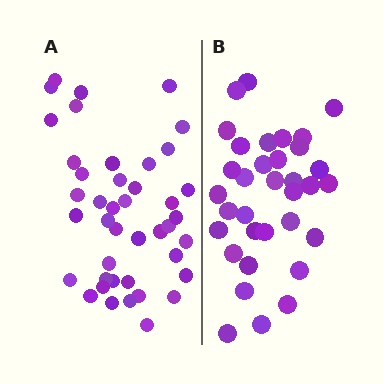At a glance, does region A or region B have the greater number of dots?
Region A (the left region) has more dots.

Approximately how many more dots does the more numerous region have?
Region A has roughly 8 or so more dots than region B.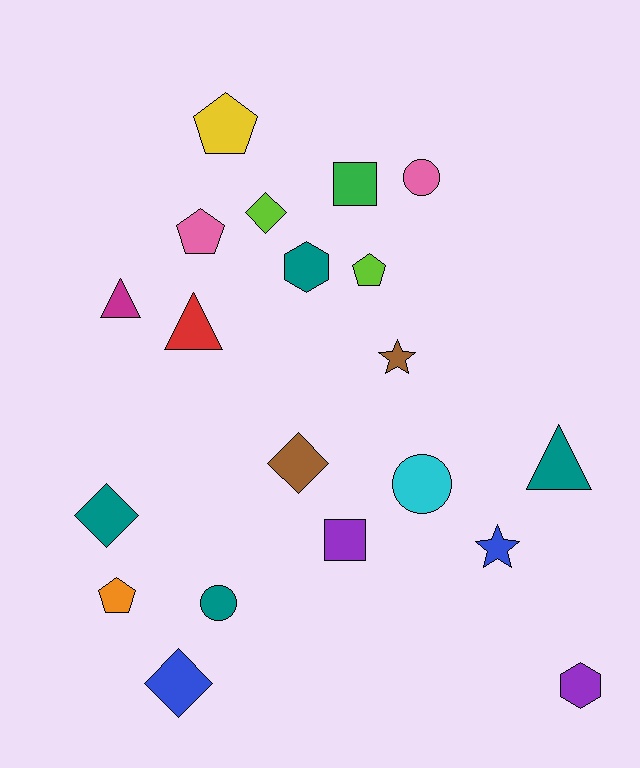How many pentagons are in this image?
There are 4 pentagons.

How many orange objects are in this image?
There is 1 orange object.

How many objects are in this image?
There are 20 objects.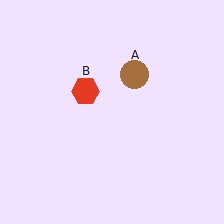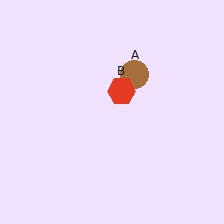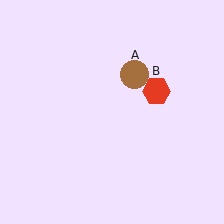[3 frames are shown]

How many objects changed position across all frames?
1 object changed position: red hexagon (object B).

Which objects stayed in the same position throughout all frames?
Brown circle (object A) remained stationary.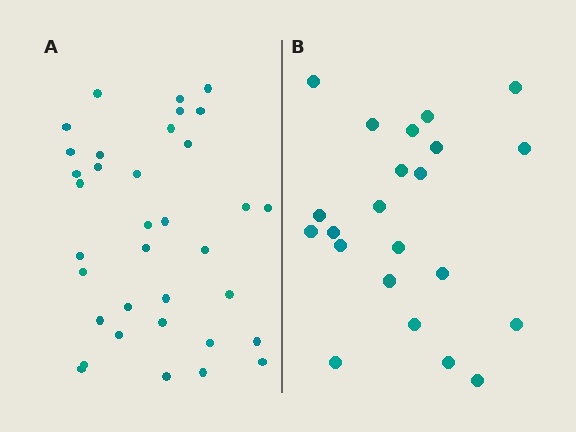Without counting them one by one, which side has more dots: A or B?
Region A (the left region) has more dots.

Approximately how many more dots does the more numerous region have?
Region A has approximately 15 more dots than region B.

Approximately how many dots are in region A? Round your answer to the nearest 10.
About 40 dots. (The exact count is 35, which rounds to 40.)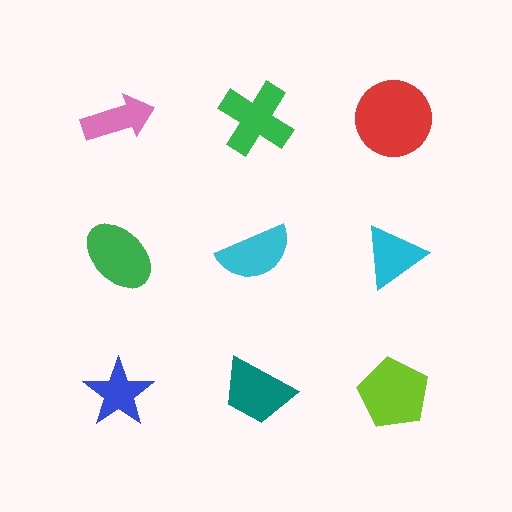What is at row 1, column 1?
A pink arrow.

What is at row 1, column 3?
A red circle.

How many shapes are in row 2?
3 shapes.